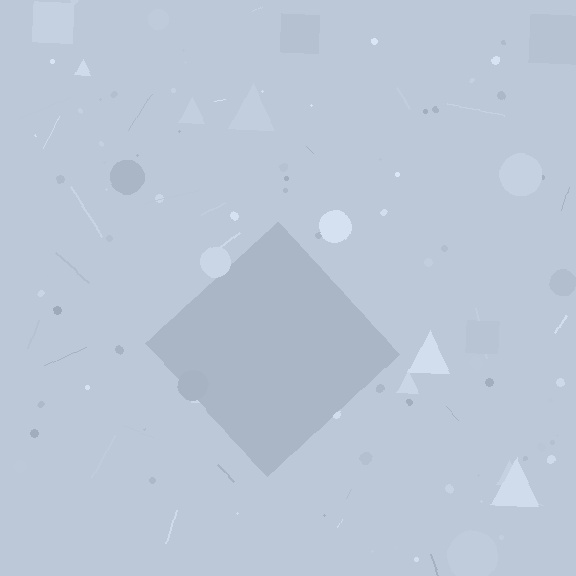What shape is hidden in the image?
A diamond is hidden in the image.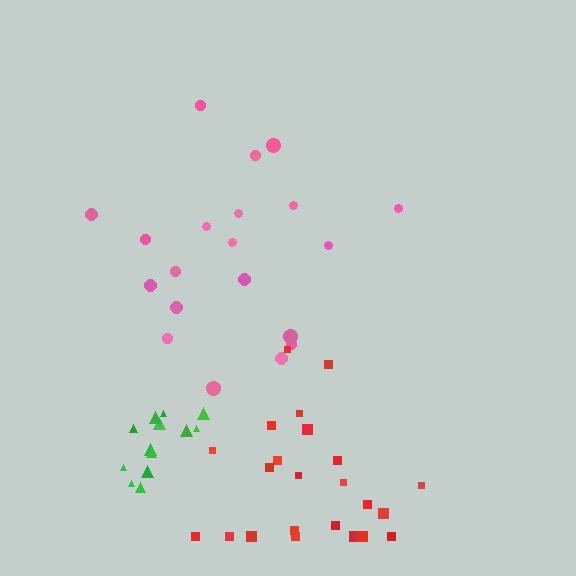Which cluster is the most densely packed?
Green.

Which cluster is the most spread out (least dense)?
Pink.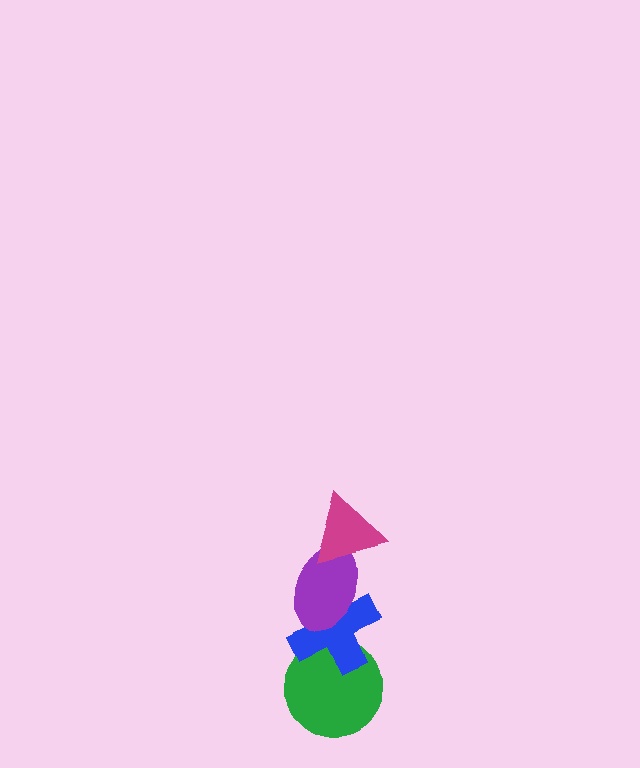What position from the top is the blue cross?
The blue cross is 3rd from the top.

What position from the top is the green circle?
The green circle is 4th from the top.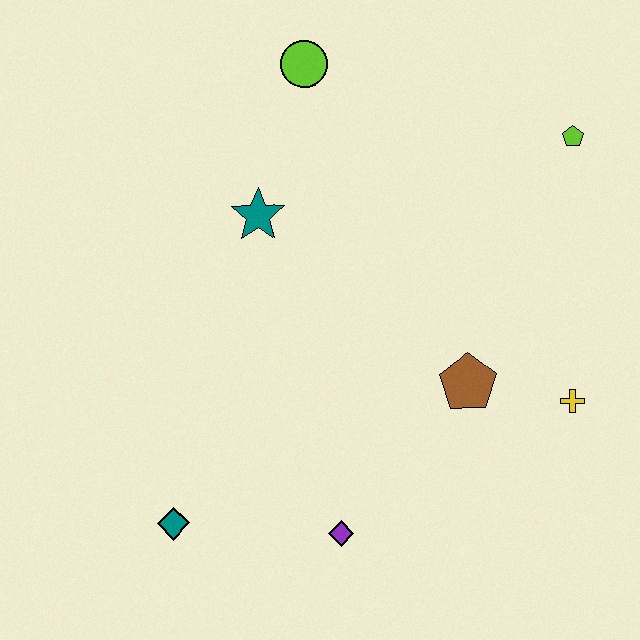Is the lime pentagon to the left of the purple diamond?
No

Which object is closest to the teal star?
The lime circle is closest to the teal star.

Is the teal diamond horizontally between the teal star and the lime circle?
No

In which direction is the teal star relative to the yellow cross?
The teal star is to the left of the yellow cross.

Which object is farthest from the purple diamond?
The lime circle is farthest from the purple diamond.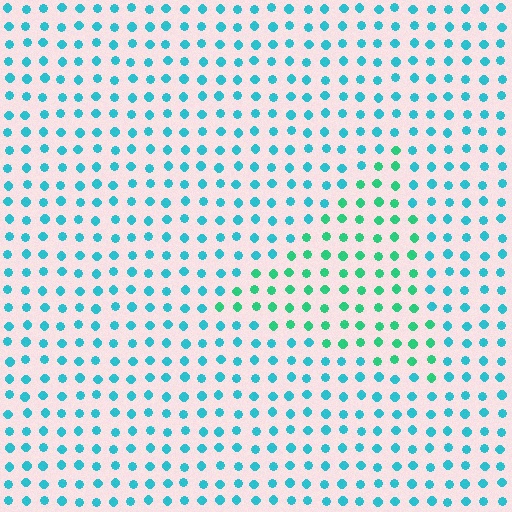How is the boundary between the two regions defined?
The boundary is defined purely by a slight shift in hue (about 35 degrees). Spacing, size, and orientation are identical on both sides.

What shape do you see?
I see a triangle.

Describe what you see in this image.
The image is filled with small cyan elements in a uniform arrangement. A triangle-shaped region is visible where the elements are tinted to a slightly different hue, forming a subtle color boundary.